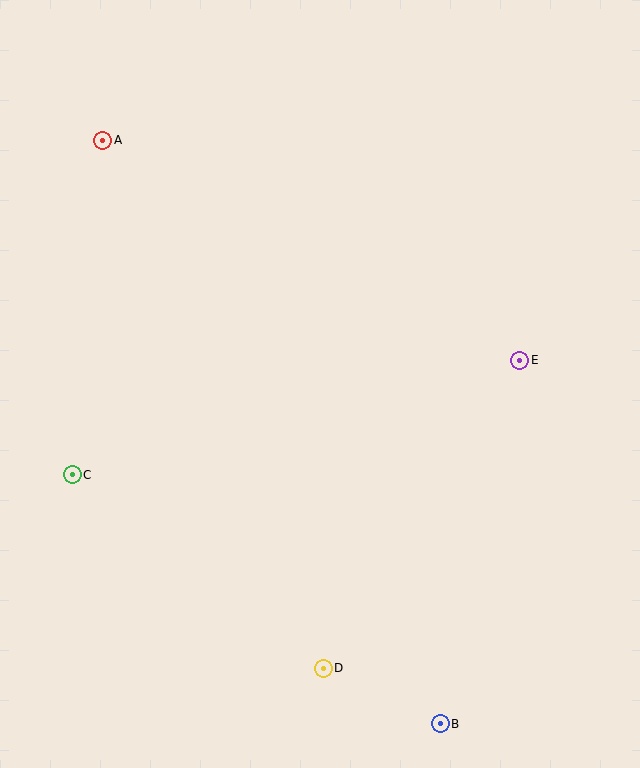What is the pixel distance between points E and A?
The distance between E and A is 471 pixels.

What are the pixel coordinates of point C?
Point C is at (72, 475).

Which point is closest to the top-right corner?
Point E is closest to the top-right corner.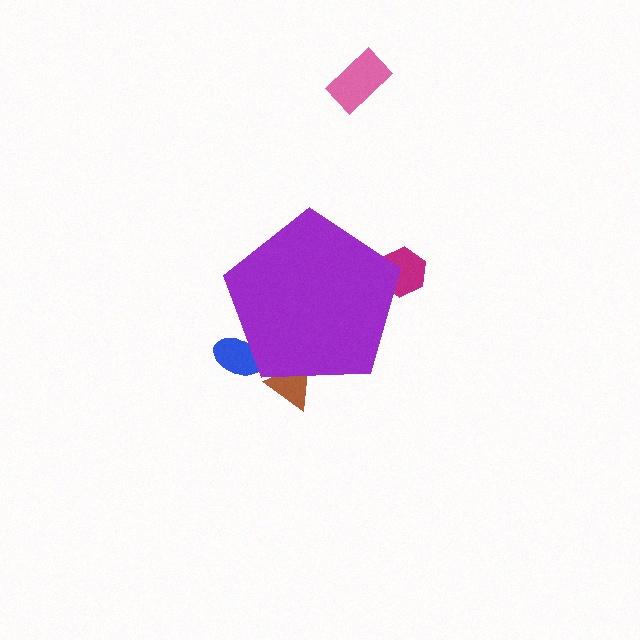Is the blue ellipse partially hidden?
Yes, the blue ellipse is partially hidden behind the purple pentagon.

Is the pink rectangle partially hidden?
No, the pink rectangle is fully visible.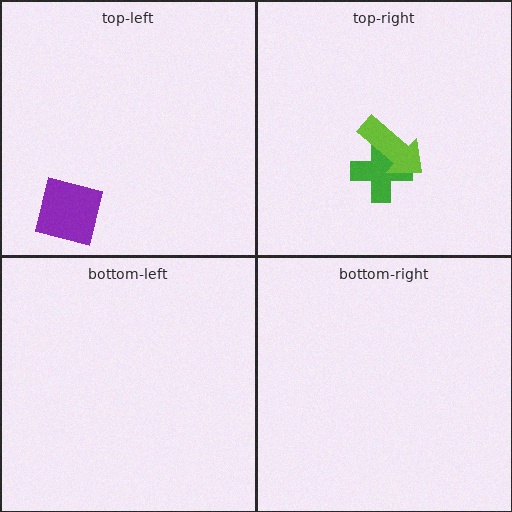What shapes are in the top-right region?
The green cross, the lime arrow.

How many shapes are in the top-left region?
1.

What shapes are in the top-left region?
The purple square.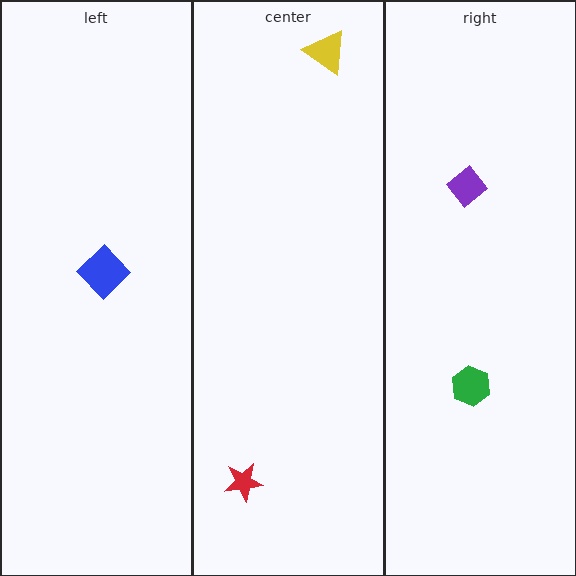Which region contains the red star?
The center region.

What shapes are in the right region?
The purple diamond, the green hexagon.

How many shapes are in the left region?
1.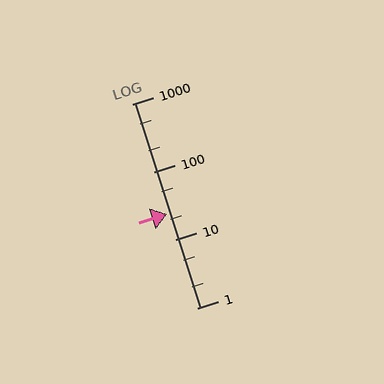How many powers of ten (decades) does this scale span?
The scale spans 3 decades, from 1 to 1000.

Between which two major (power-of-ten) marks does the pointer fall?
The pointer is between 10 and 100.